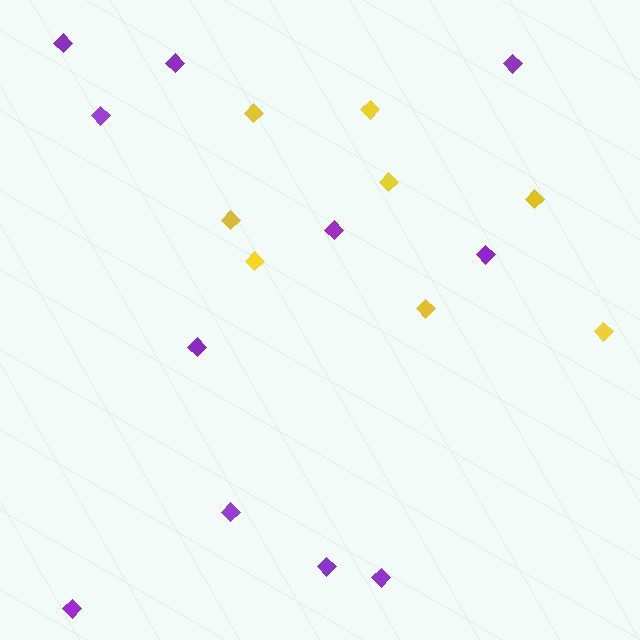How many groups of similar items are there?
There are 2 groups: one group of yellow diamonds (8) and one group of purple diamonds (11).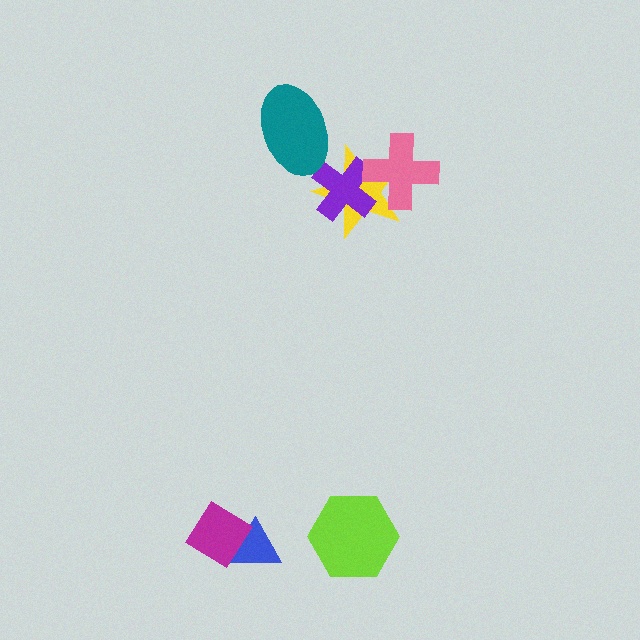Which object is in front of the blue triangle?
The magenta diamond is in front of the blue triangle.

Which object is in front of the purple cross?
The pink cross is in front of the purple cross.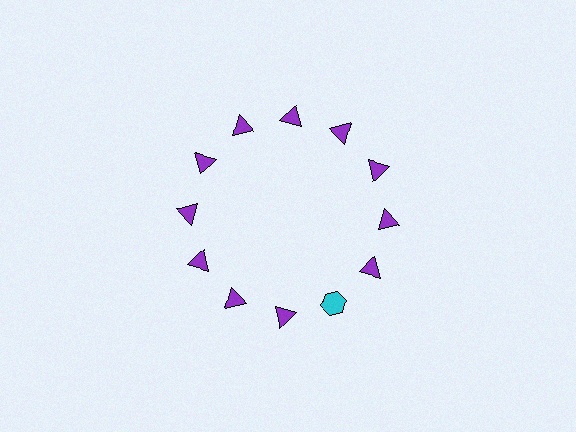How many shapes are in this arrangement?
There are 12 shapes arranged in a ring pattern.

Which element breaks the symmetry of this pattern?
The cyan hexagon at roughly the 5 o'clock position breaks the symmetry. All other shapes are purple triangles.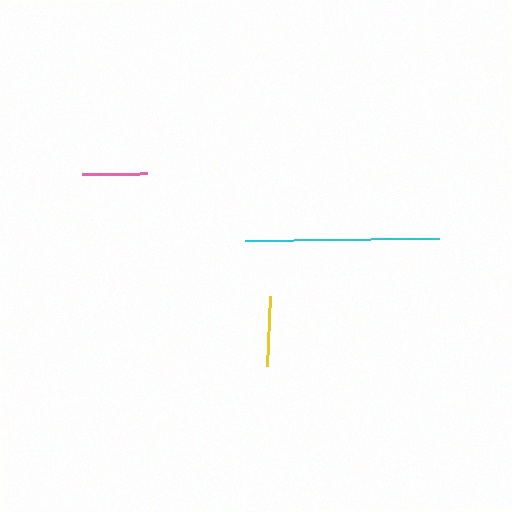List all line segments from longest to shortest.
From longest to shortest: cyan, yellow, pink.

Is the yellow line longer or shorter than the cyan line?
The cyan line is longer than the yellow line.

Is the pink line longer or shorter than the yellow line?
The yellow line is longer than the pink line.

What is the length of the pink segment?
The pink segment is approximately 65 pixels long.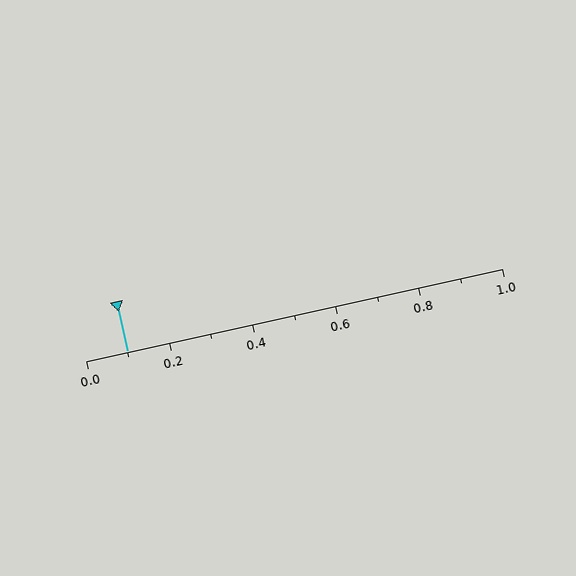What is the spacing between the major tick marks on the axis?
The major ticks are spaced 0.2 apart.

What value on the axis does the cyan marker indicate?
The marker indicates approximately 0.1.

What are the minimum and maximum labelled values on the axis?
The axis runs from 0.0 to 1.0.